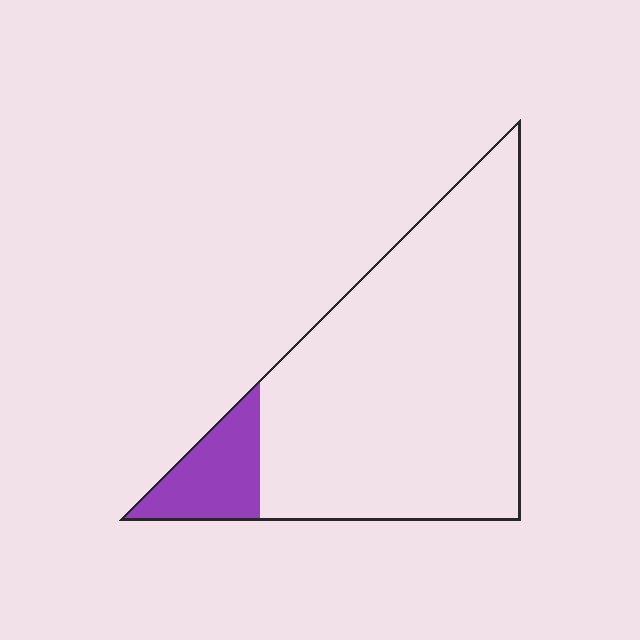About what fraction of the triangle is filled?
About one eighth (1/8).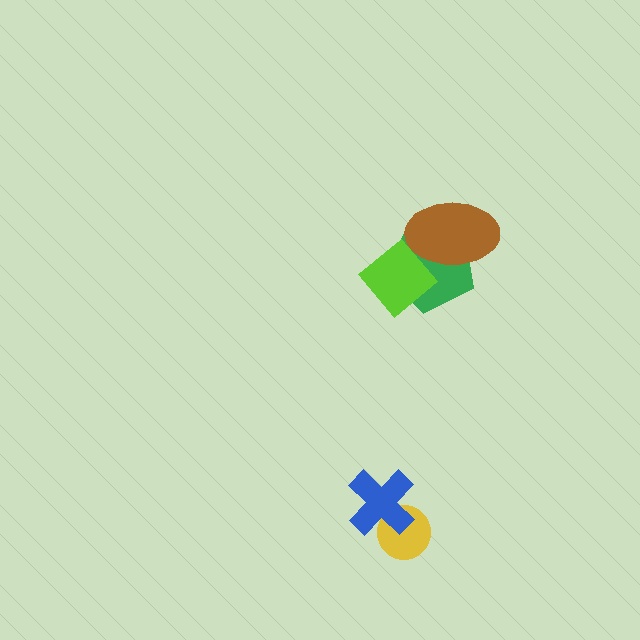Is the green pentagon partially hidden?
Yes, it is partially covered by another shape.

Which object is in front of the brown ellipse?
The lime diamond is in front of the brown ellipse.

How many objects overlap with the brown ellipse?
2 objects overlap with the brown ellipse.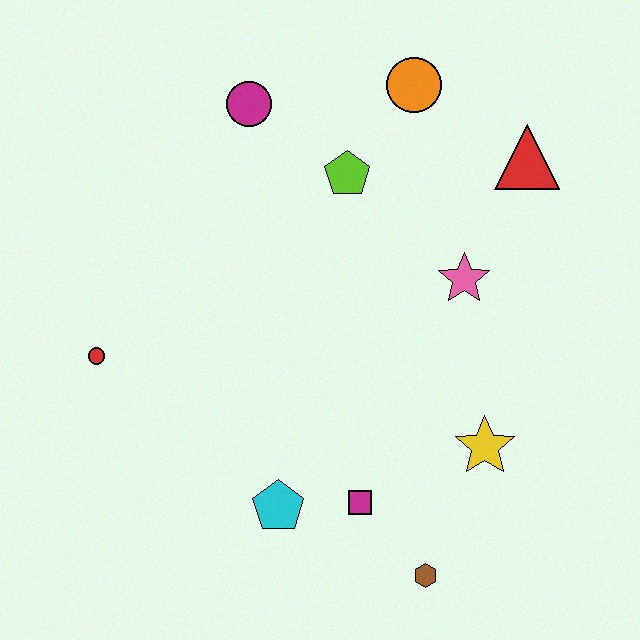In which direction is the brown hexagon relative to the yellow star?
The brown hexagon is below the yellow star.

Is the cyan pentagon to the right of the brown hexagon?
No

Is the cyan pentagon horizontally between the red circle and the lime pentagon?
Yes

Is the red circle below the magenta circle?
Yes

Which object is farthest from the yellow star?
The magenta circle is farthest from the yellow star.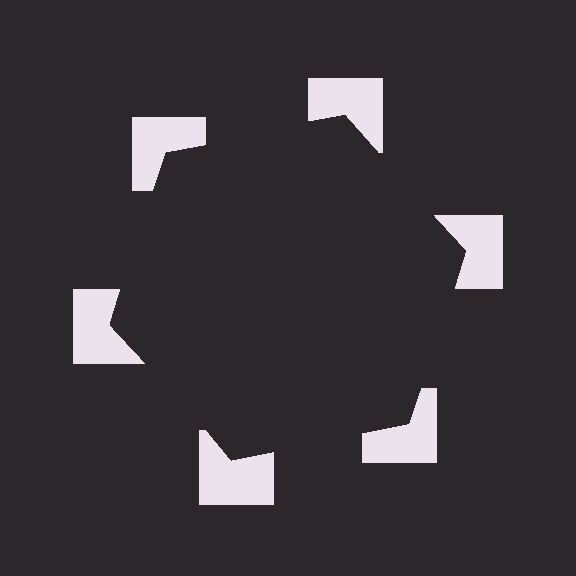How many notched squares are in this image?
There are 6 — one at each vertex of the illusory hexagon.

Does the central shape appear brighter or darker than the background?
It typically appears slightly darker than the background, even though no actual brightness change is drawn.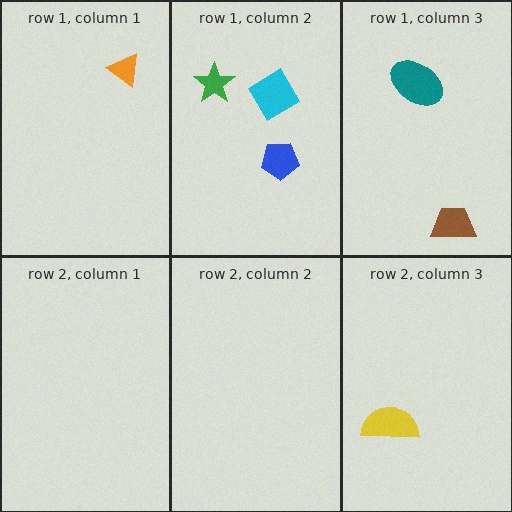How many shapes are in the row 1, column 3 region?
2.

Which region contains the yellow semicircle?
The row 2, column 3 region.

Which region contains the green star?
The row 1, column 2 region.